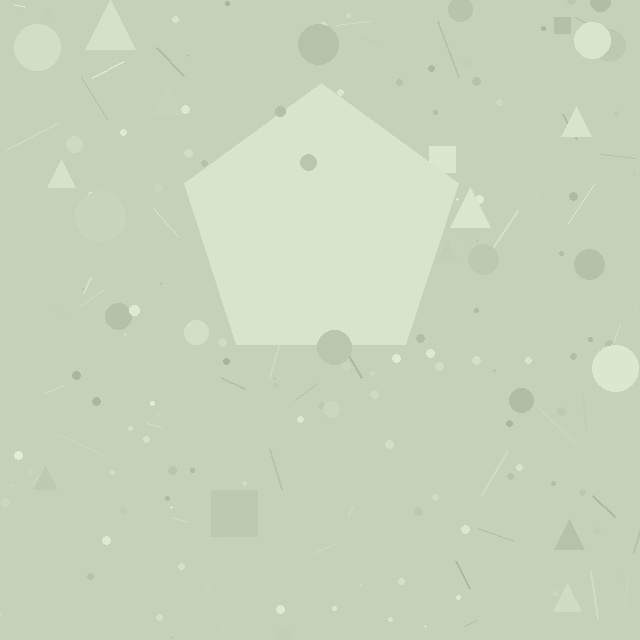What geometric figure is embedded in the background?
A pentagon is embedded in the background.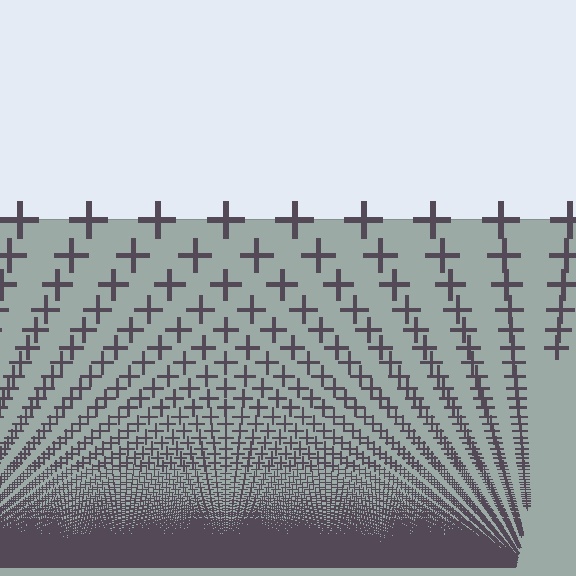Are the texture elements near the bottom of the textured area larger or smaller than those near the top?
Smaller. The gradient is inverted — elements near the bottom are smaller and denser.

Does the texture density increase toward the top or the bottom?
Density increases toward the bottom.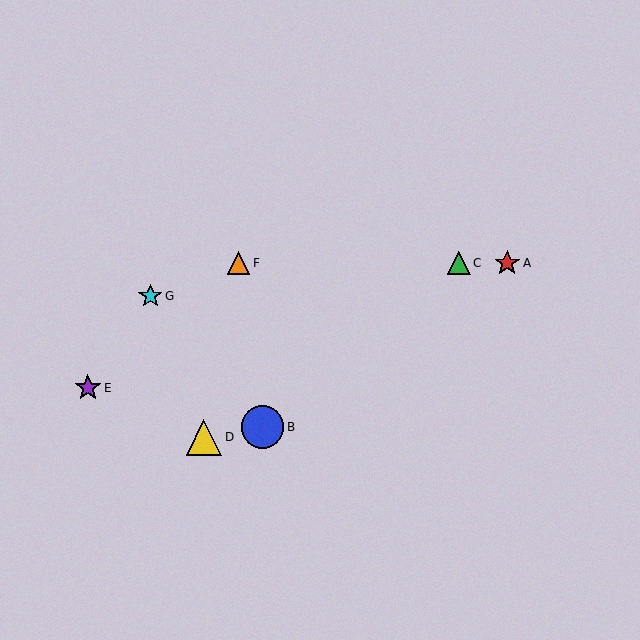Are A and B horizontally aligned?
No, A is at y≈263 and B is at y≈427.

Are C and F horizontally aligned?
Yes, both are at y≈263.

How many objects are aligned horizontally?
3 objects (A, C, F) are aligned horizontally.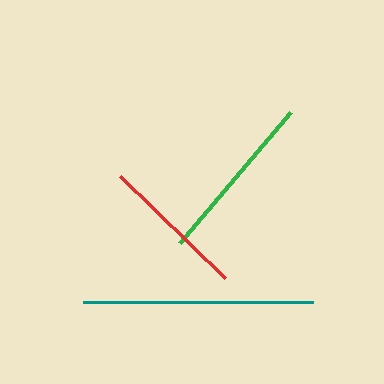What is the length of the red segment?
The red segment is approximately 146 pixels long.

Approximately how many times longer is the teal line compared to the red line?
The teal line is approximately 1.6 times the length of the red line.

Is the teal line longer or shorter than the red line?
The teal line is longer than the red line.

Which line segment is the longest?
The teal line is the longest at approximately 229 pixels.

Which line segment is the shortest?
The red line is the shortest at approximately 146 pixels.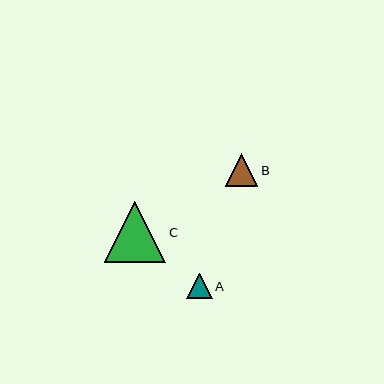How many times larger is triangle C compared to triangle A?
Triangle C is approximately 2.4 times the size of triangle A.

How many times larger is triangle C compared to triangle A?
Triangle C is approximately 2.4 times the size of triangle A.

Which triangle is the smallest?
Triangle A is the smallest with a size of approximately 26 pixels.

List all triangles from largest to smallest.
From largest to smallest: C, B, A.